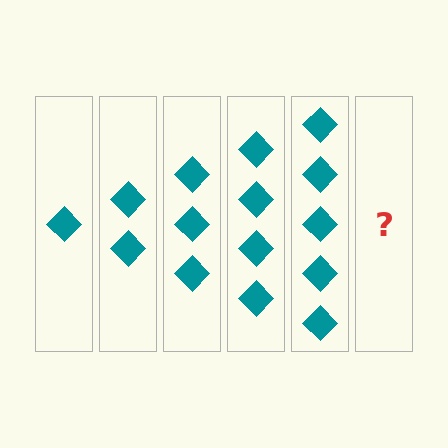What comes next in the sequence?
The next element should be 6 diamonds.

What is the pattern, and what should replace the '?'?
The pattern is that each step adds one more diamond. The '?' should be 6 diamonds.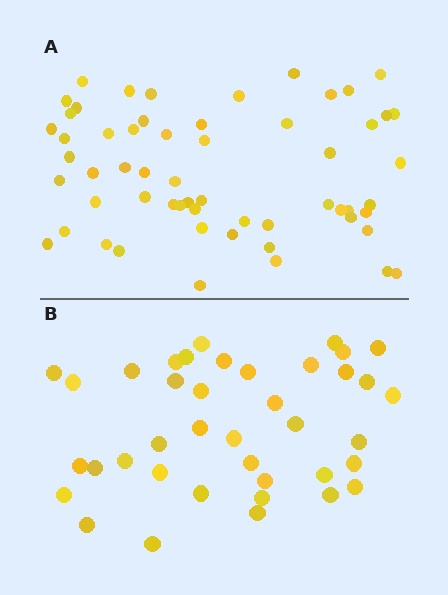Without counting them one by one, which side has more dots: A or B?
Region A (the top region) has more dots.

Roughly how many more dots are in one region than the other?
Region A has approximately 20 more dots than region B.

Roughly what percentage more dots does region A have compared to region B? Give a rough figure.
About 50% more.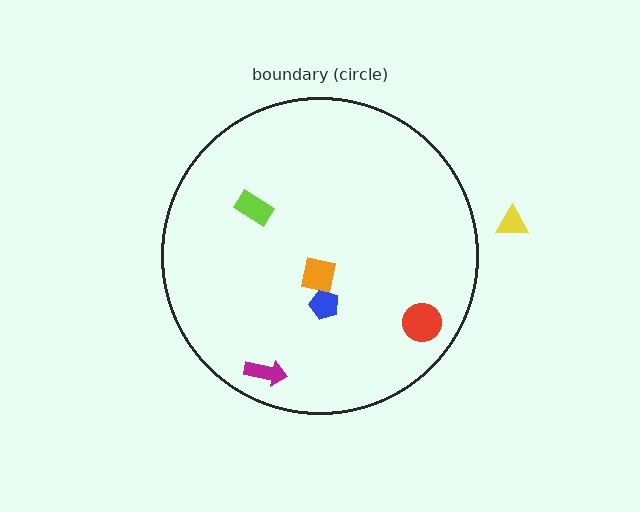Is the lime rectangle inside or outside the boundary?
Inside.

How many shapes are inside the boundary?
5 inside, 1 outside.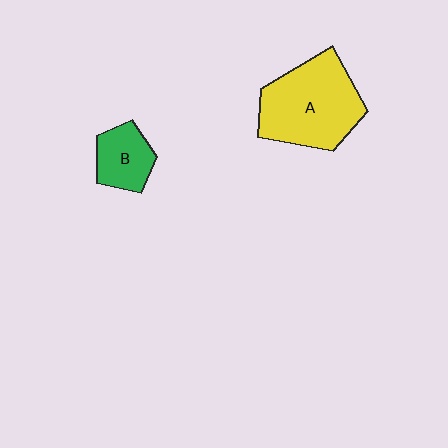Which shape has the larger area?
Shape A (yellow).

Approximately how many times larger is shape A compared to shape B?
Approximately 2.3 times.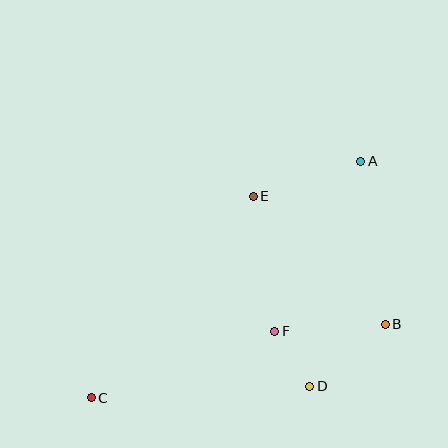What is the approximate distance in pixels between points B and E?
The distance between B and E is approximately 184 pixels.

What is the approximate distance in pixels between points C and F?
The distance between C and F is approximately 195 pixels.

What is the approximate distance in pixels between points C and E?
The distance between C and E is approximately 259 pixels.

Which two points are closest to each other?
Points D and F are closest to each other.